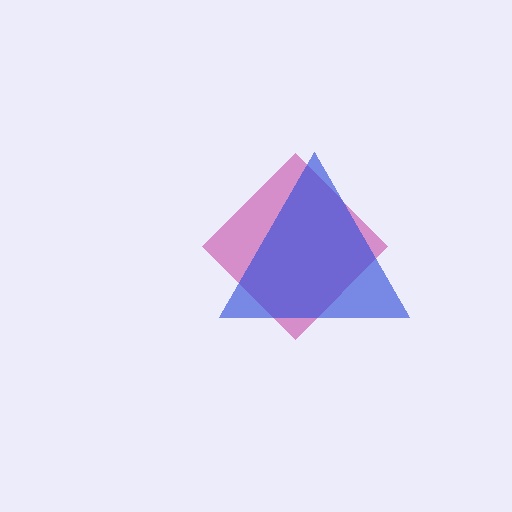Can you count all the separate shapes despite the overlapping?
Yes, there are 2 separate shapes.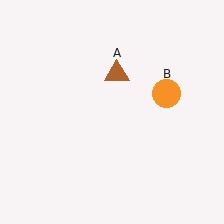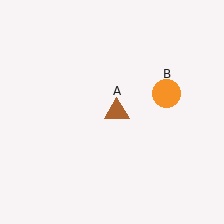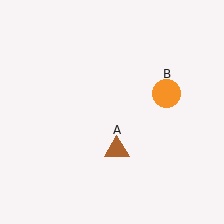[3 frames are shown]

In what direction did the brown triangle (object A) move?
The brown triangle (object A) moved down.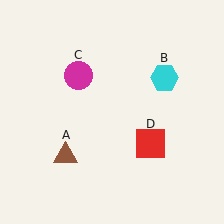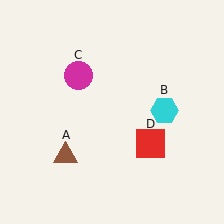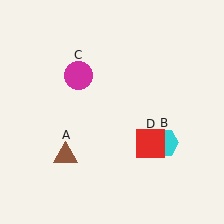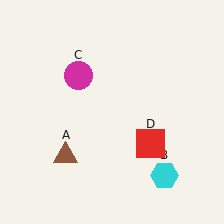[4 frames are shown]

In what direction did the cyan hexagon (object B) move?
The cyan hexagon (object B) moved down.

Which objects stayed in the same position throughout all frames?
Brown triangle (object A) and magenta circle (object C) and red square (object D) remained stationary.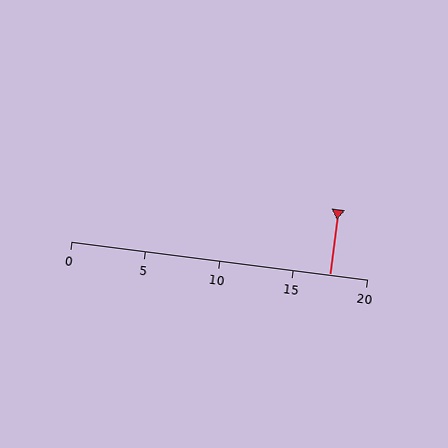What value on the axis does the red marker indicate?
The marker indicates approximately 17.5.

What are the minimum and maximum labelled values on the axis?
The axis runs from 0 to 20.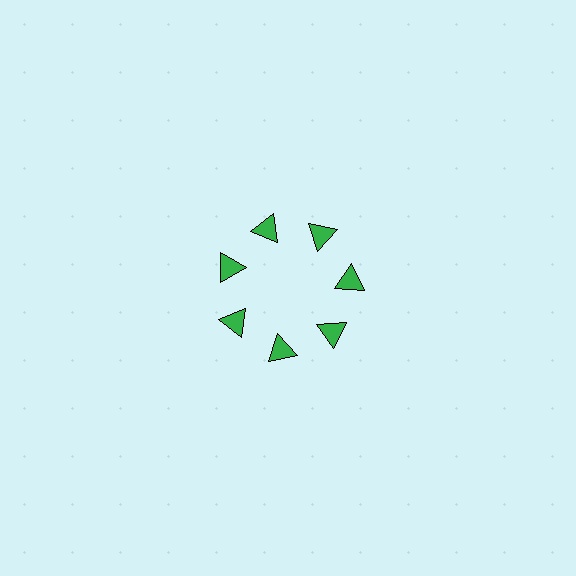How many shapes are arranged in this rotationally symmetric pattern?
There are 7 shapes, arranged in 7 groups of 1.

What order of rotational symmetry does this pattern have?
This pattern has 7-fold rotational symmetry.